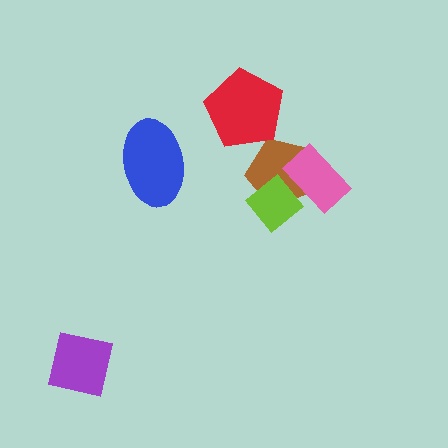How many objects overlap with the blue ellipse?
0 objects overlap with the blue ellipse.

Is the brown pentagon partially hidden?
Yes, it is partially covered by another shape.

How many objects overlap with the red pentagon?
0 objects overlap with the red pentagon.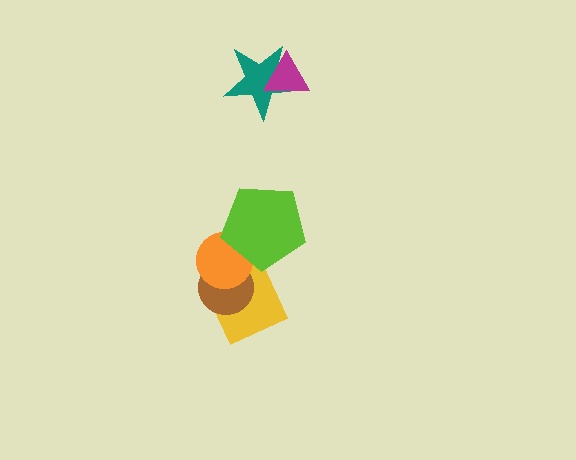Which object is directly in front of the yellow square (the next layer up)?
The brown circle is directly in front of the yellow square.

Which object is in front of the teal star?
The magenta triangle is in front of the teal star.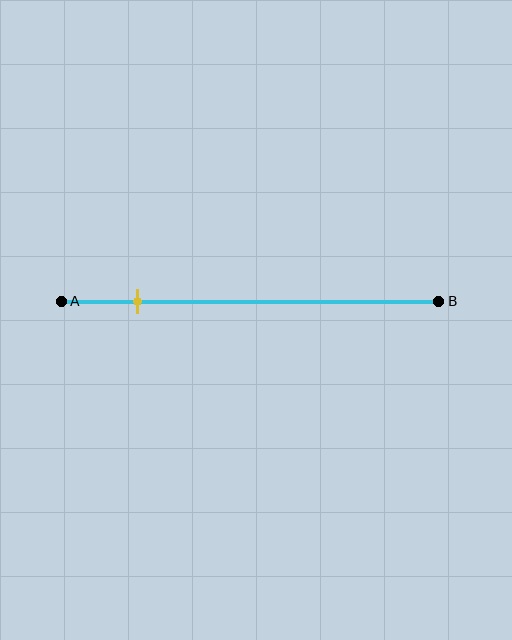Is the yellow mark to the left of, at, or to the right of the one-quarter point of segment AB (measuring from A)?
The yellow mark is to the left of the one-quarter point of segment AB.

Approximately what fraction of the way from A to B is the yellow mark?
The yellow mark is approximately 20% of the way from A to B.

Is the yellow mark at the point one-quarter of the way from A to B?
No, the mark is at about 20% from A, not at the 25% one-quarter point.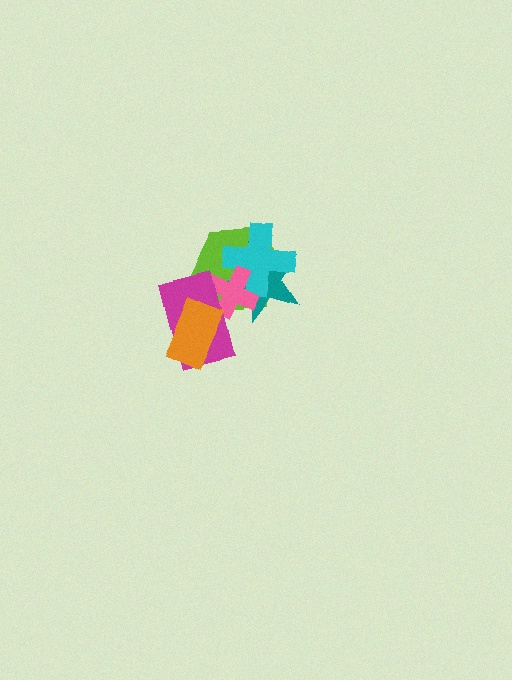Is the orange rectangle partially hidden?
No, no other shape covers it.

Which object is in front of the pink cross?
The magenta rectangle is in front of the pink cross.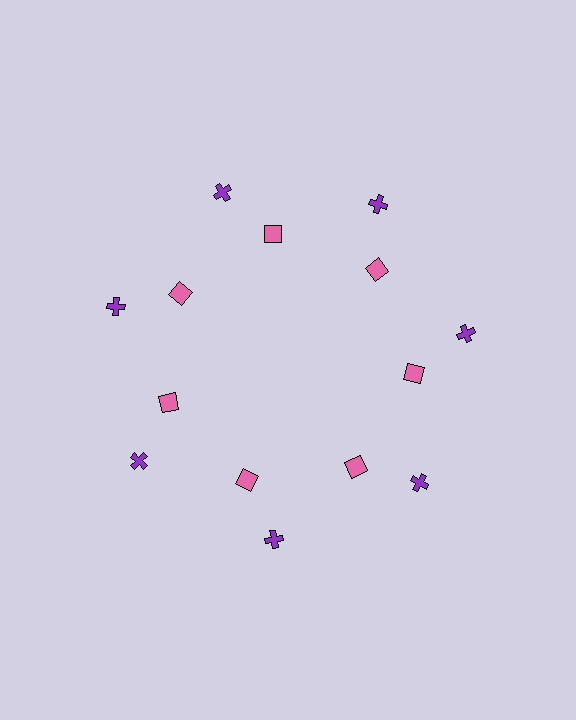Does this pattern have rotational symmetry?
Yes, this pattern has 7-fold rotational symmetry. It looks the same after rotating 51 degrees around the center.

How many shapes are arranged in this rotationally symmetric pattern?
There are 14 shapes, arranged in 7 groups of 2.